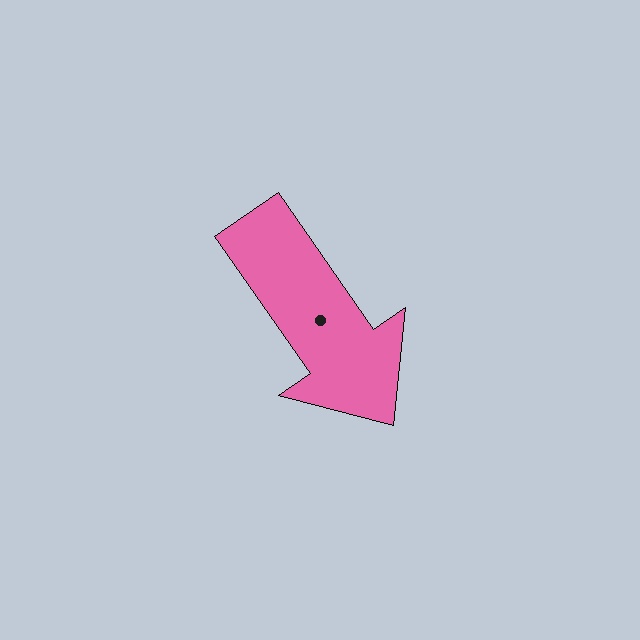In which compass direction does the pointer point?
Southeast.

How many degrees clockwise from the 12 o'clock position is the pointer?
Approximately 145 degrees.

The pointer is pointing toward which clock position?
Roughly 5 o'clock.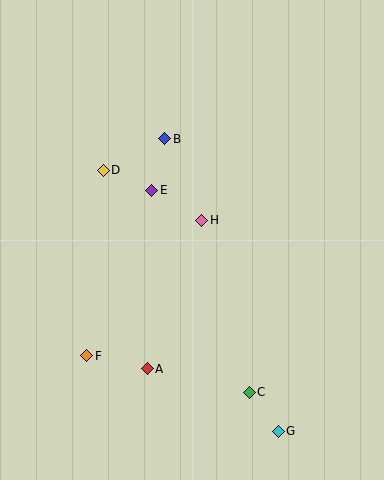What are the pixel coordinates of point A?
Point A is at (147, 369).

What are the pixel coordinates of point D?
Point D is at (103, 170).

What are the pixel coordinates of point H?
Point H is at (202, 220).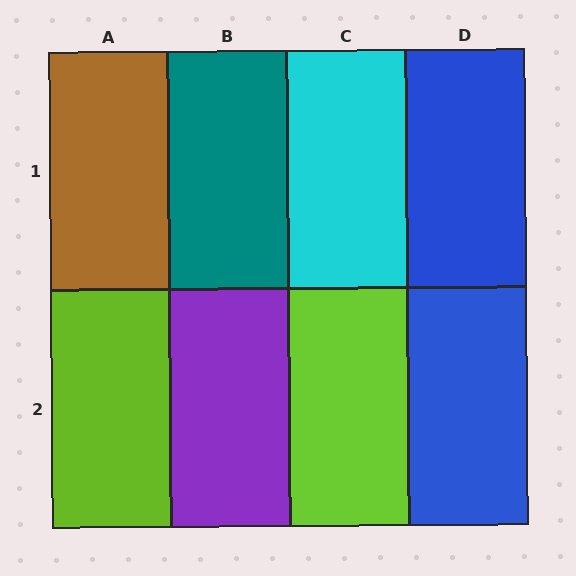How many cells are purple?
1 cell is purple.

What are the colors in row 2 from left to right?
Lime, purple, lime, blue.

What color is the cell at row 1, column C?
Cyan.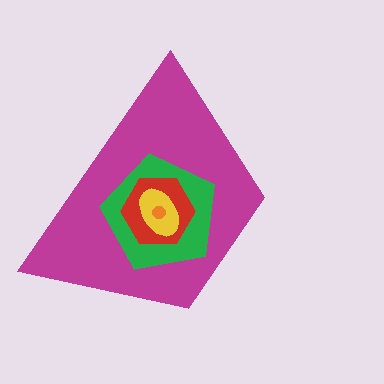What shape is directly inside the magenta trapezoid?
The green pentagon.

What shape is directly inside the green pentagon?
The red hexagon.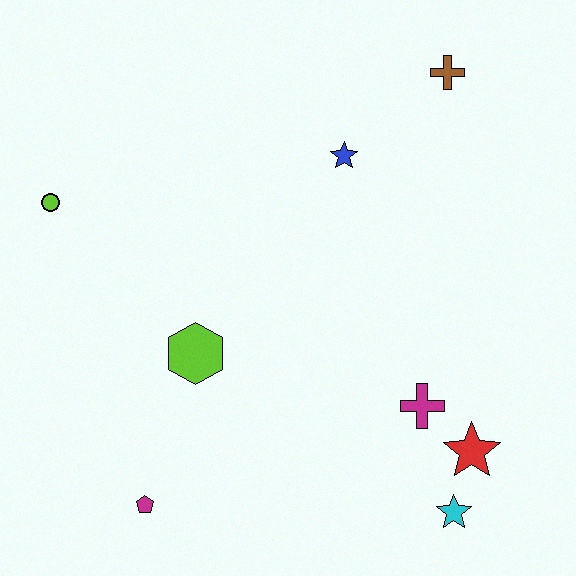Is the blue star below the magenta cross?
No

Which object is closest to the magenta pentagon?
The lime hexagon is closest to the magenta pentagon.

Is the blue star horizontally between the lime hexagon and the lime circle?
No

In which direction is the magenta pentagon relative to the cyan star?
The magenta pentagon is to the left of the cyan star.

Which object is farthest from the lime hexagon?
The brown cross is farthest from the lime hexagon.